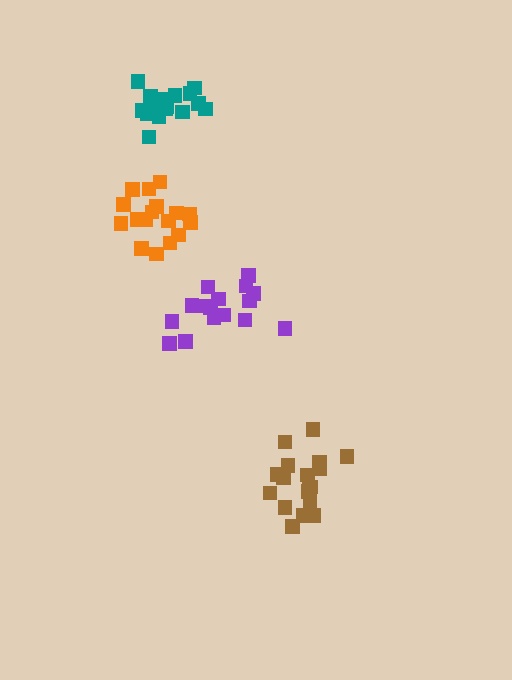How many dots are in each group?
Group 1: 18 dots, Group 2: 17 dots, Group 3: 16 dots, Group 4: 16 dots (67 total).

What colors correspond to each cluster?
The clusters are colored: brown, orange, purple, teal.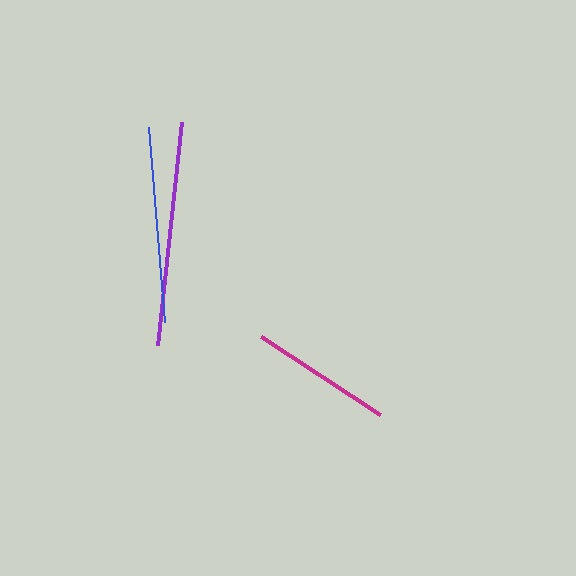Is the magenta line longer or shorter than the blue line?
The blue line is longer than the magenta line.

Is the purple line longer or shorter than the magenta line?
The purple line is longer than the magenta line.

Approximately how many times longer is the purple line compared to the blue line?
The purple line is approximately 1.1 times the length of the blue line.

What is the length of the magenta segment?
The magenta segment is approximately 143 pixels long.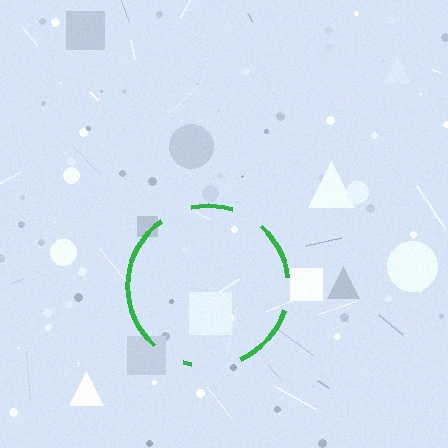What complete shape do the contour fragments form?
The contour fragments form a circle.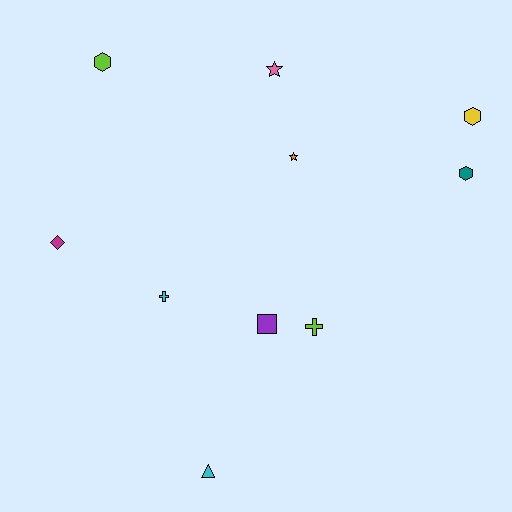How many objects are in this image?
There are 10 objects.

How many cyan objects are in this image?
There are 2 cyan objects.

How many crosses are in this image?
There are 2 crosses.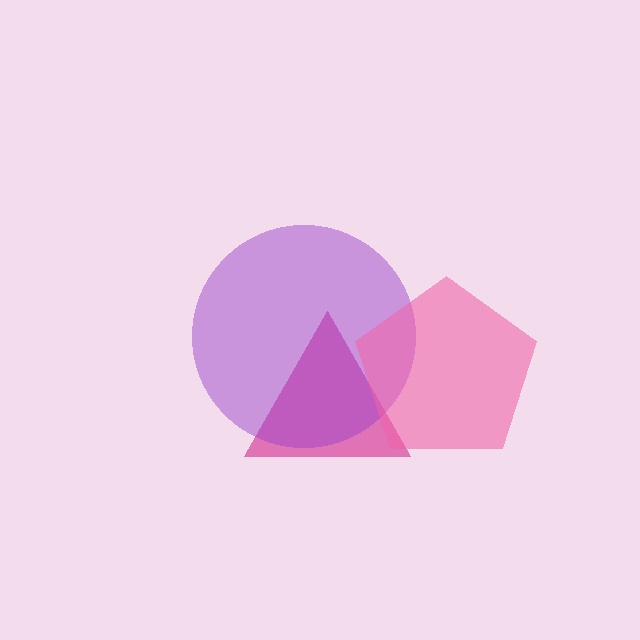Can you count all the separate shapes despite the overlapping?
Yes, there are 3 separate shapes.